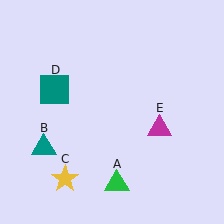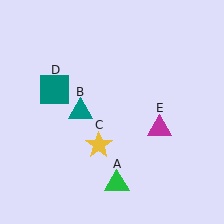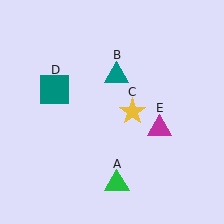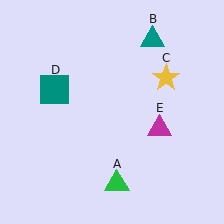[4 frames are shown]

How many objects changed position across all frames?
2 objects changed position: teal triangle (object B), yellow star (object C).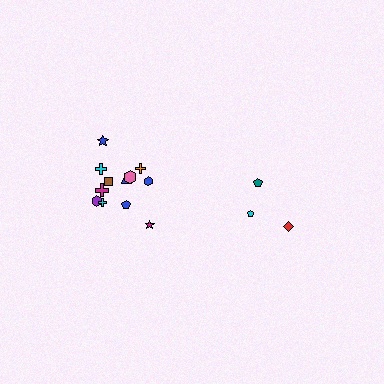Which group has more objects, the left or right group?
The left group.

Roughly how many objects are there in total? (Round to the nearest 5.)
Roughly 15 objects in total.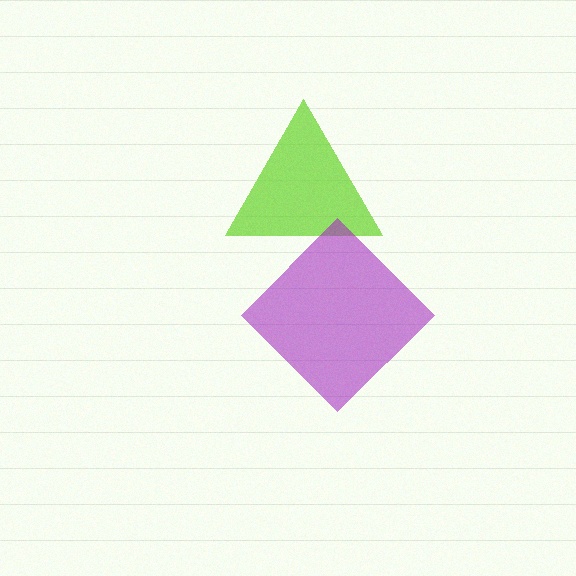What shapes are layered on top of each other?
The layered shapes are: a lime triangle, a purple diamond.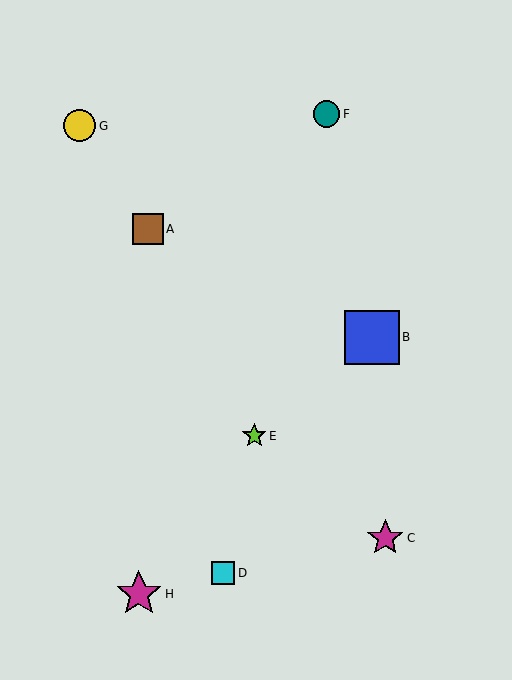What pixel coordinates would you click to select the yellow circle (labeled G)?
Click at (80, 126) to select the yellow circle G.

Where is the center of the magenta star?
The center of the magenta star is at (385, 538).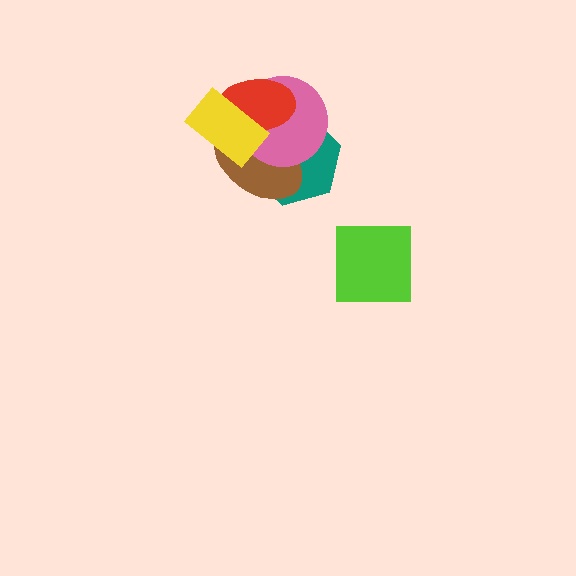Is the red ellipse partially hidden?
Yes, it is partially covered by another shape.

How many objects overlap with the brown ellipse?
4 objects overlap with the brown ellipse.